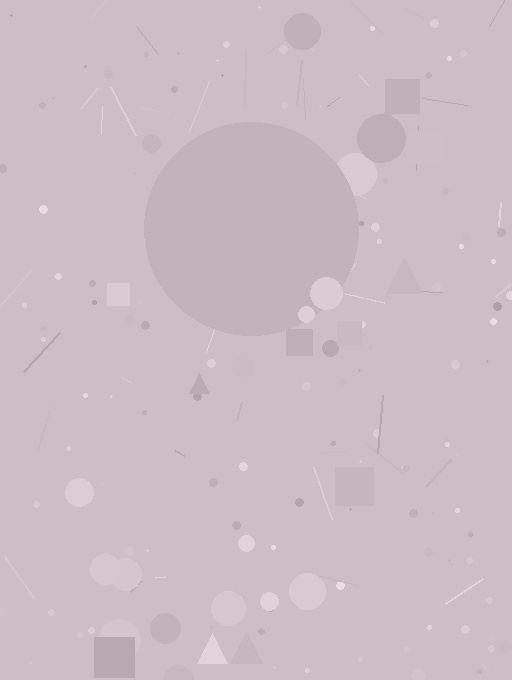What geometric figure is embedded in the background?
A circle is embedded in the background.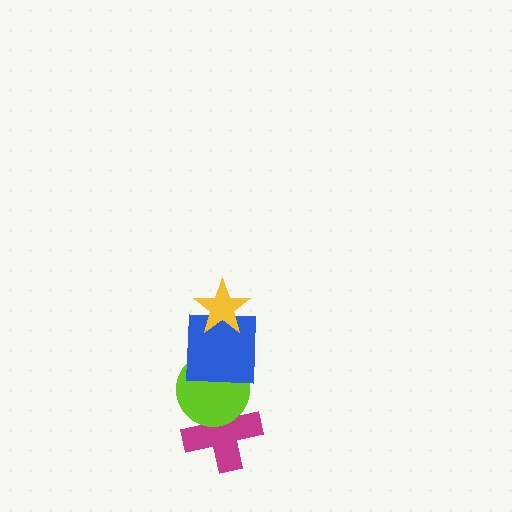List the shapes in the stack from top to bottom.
From top to bottom: the yellow star, the blue square, the lime circle, the magenta cross.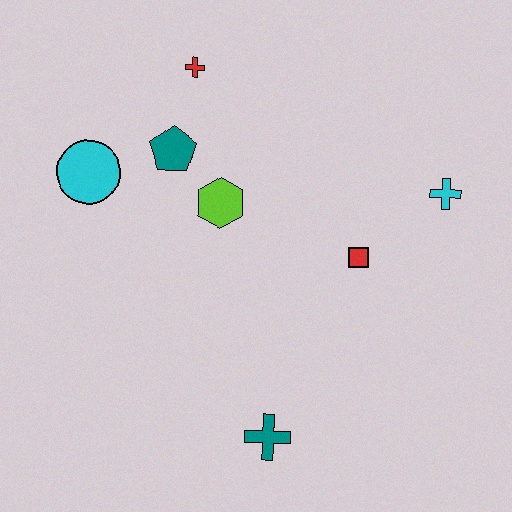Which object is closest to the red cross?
The teal pentagon is closest to the red cross.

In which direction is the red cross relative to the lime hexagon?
The red cross is above the lime hexagon.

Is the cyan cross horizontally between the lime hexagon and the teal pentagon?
No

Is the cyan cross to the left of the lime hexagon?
No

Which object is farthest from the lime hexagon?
The teal cross is farthest from the lime hexagon.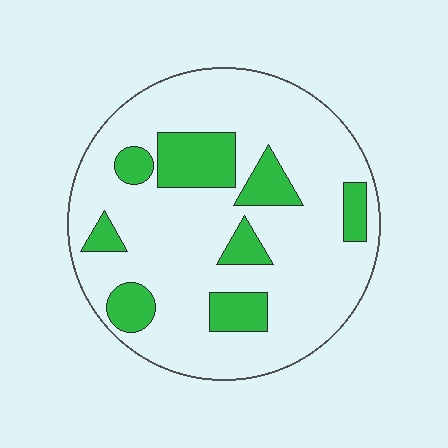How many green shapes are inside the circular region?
8.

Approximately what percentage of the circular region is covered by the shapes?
Approximately 20%.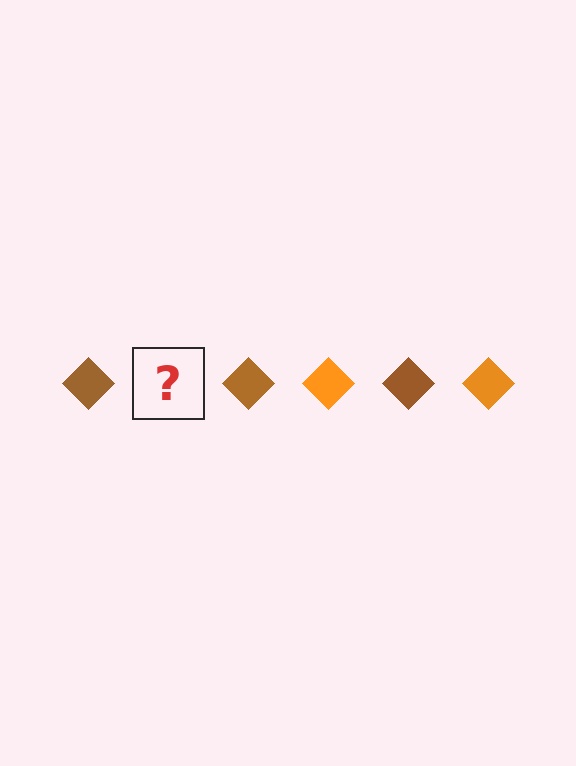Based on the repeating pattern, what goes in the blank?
The blank should be an orange diamond.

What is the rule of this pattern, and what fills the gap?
The rule is that the pattern cycles through brown, orange diamonds. The gap should be filled with an orange diamond.